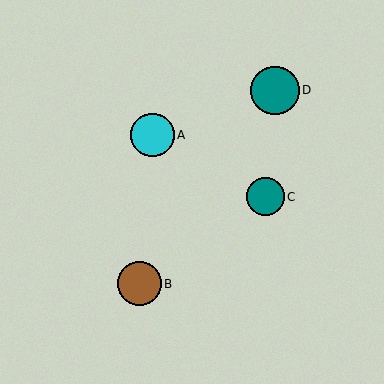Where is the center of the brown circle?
The center of the brown circle is at (139, 284).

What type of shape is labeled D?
Shape D is a teal circle.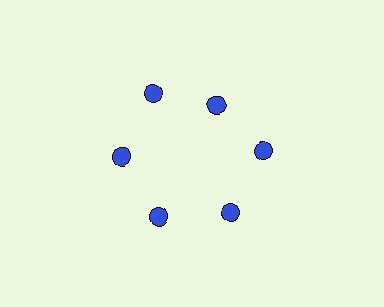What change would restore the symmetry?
The symmetry would be restored by moving it outward, back onto the ring so that all 6 circles sit at equal angles and equal distance from the center.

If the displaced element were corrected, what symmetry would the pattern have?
It would have 6-fold rotational symmetry — the pattern would map onto itself every 60 degrees.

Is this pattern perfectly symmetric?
No. The 6 blue circles are arranged in a ring, but one element near the 1 o'clock position is pulled inward toward the center, breaking the 6-fold rotational symmetry.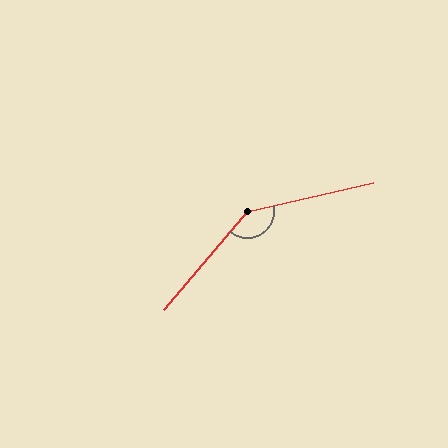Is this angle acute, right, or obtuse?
It is obtuse.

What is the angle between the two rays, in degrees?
Approximately 143 degrees.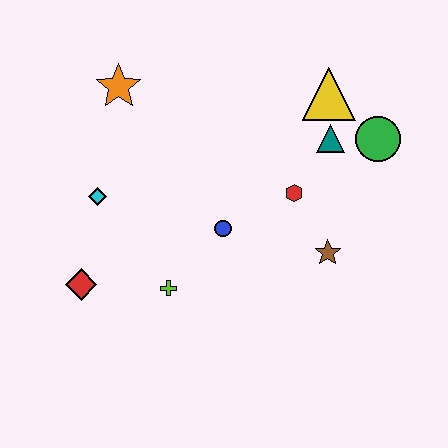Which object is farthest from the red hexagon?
The red diamond is farthest from the red hexagon.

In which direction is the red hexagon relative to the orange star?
The red hexagon is to the right of the orange star.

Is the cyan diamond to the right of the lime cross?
No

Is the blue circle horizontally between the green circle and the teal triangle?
No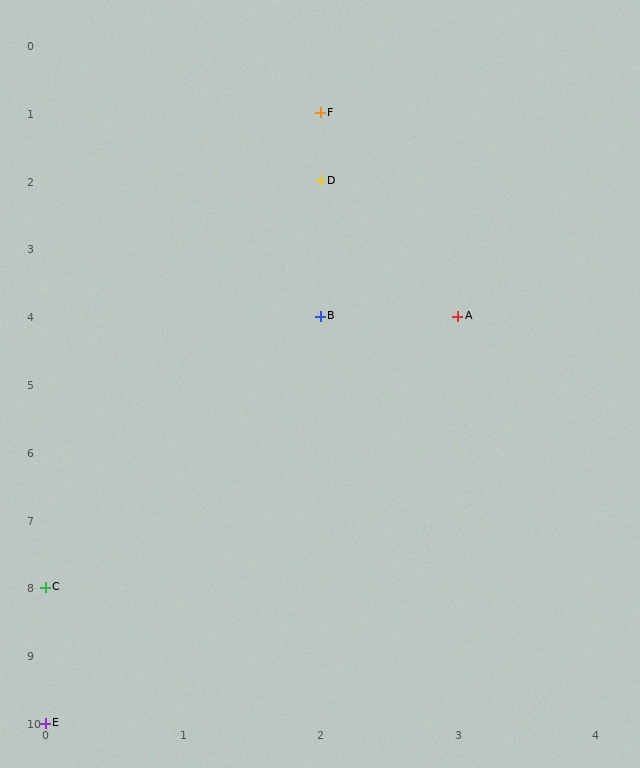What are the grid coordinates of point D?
Point D is at grid coordinates (2, 2).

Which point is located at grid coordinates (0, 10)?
Point E is at (0, 10).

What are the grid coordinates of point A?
Point A is at grid coordinates (3, 4).